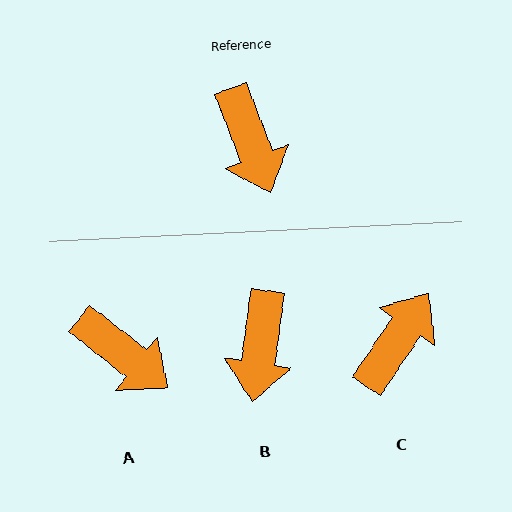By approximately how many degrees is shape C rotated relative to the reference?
Approximately 125 degrees counter-clockwise.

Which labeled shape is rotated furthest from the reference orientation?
C, about 125 degrees away.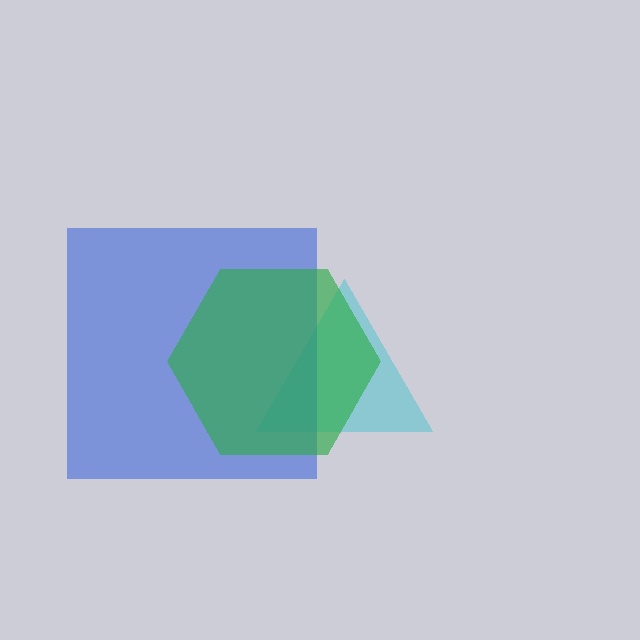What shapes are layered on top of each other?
The layered shapes are: a cyan triangle, a blue square, a green hexagon.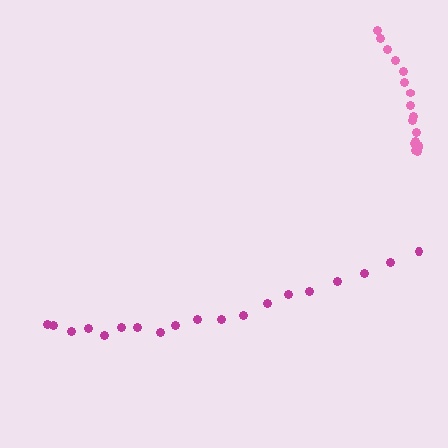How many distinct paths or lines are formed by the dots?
There are 2 distinct paths.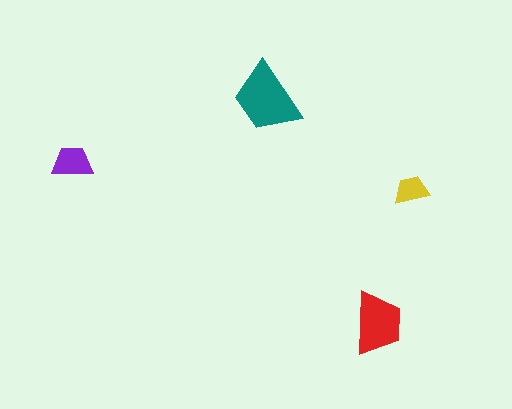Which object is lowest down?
The red trapezoid is bottommost.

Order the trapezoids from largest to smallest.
the teal one, the red one, the purple one, the yellow one.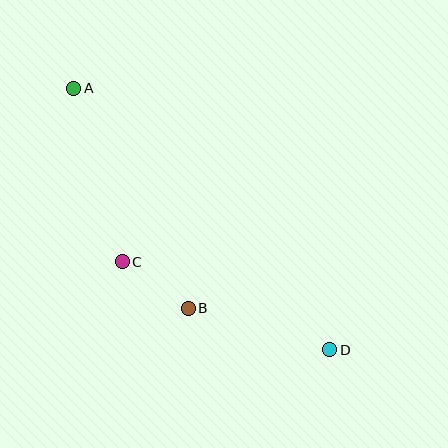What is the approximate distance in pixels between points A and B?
The distance between A and B is approximately 248 pixels.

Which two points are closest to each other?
Points B and C are closest to each other.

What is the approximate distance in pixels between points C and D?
The distance between C and D is approximately 225 pixels.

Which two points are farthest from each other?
Points A and D are farthest from each other.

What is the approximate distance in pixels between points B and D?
The distance between B and D is approximately 147 pixels.